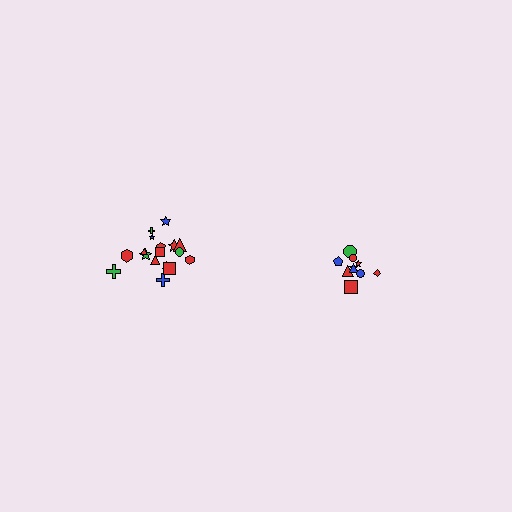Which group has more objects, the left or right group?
The left group.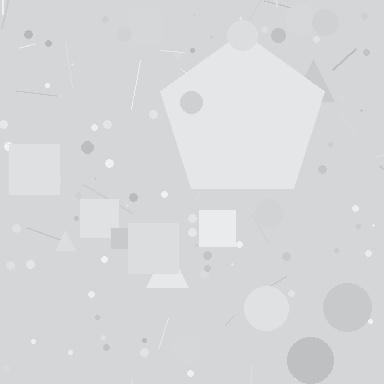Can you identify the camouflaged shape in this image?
The camouflaged shape is a pentagon.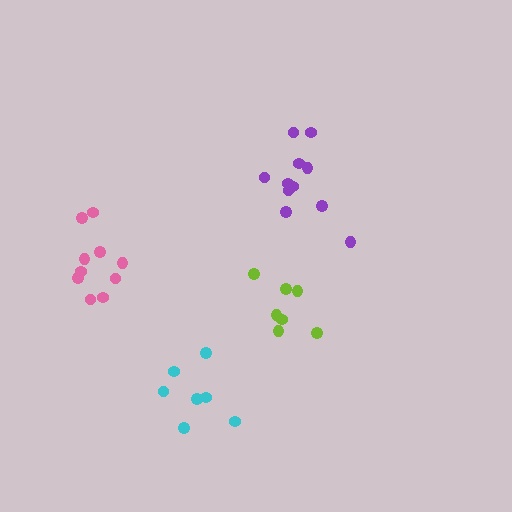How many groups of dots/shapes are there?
There are 4 groups.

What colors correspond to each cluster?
The clusters are colored: pink, cyan, lime, purple.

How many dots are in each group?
Group 1: 10 dots, Group 2: 7 dots, Group 3: 7 dots, Group 4: 11 dots (35 total).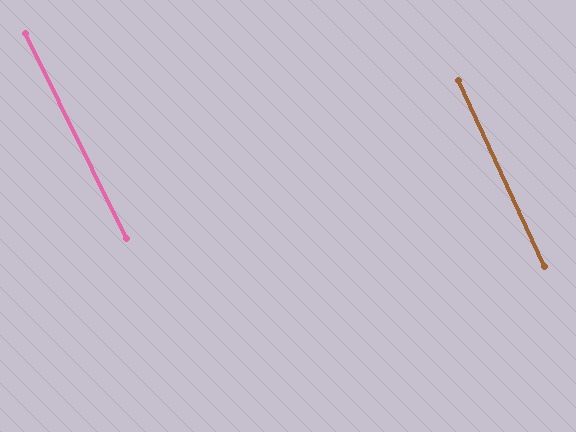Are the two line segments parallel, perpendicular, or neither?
Parallel — their directions differ by only 1.6°.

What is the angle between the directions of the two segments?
Approximately 2 degrees.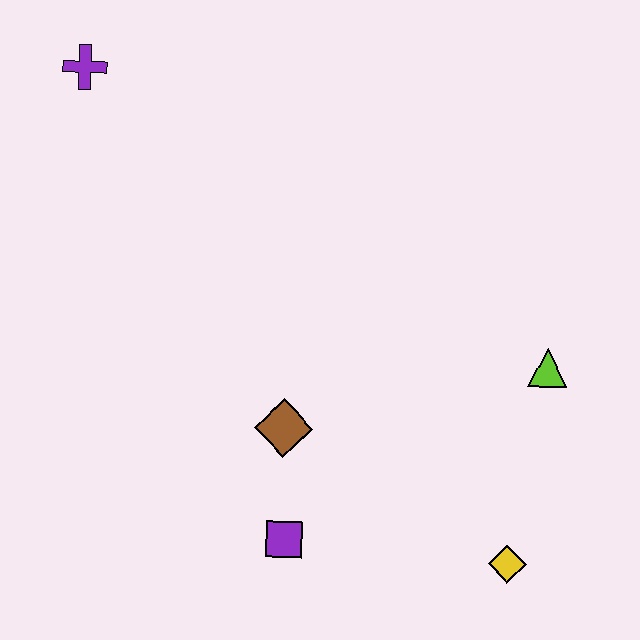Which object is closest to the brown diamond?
The purple square is closest to the brown diamond.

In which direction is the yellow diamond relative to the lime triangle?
The yellow diamond is below the lime triangle.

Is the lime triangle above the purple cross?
No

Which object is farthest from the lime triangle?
The purple cross is farthest from the lime triangle.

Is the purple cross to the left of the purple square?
Yes